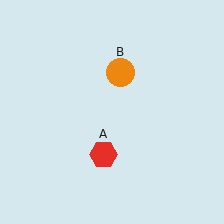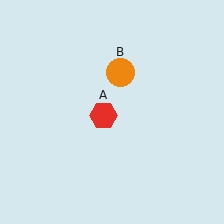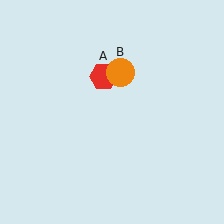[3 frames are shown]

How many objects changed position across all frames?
1 object changed position: red hexagon (object A).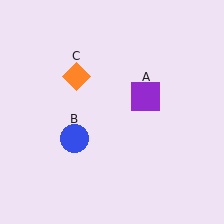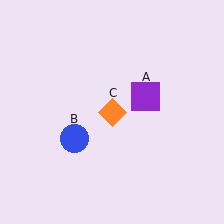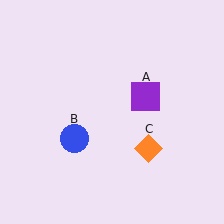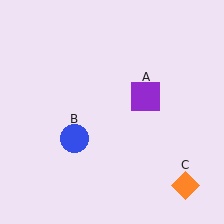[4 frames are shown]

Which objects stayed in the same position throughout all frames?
Purple square (object A) and blue circle (object B) remained stationary.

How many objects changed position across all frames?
1 object changed position: orange diamond (object C).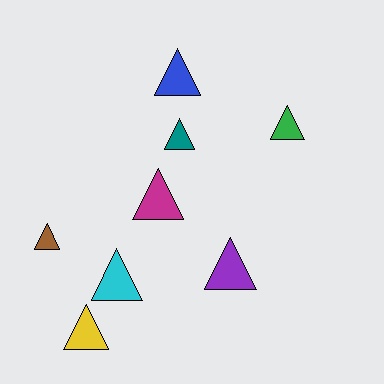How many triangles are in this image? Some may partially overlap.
There are 8 triangles.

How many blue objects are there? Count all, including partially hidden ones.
There is 1 blue object.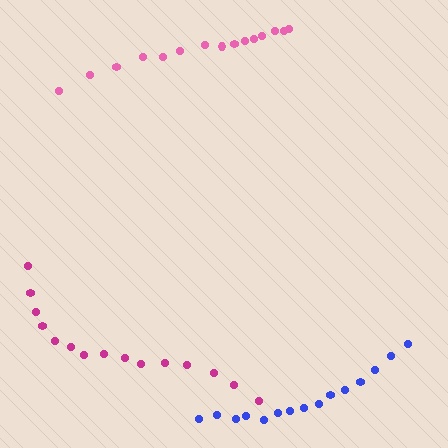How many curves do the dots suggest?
There are 3 distinct paths.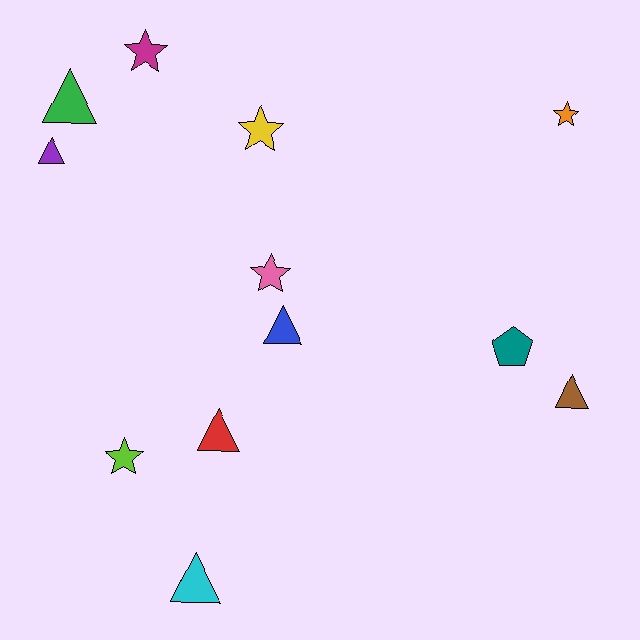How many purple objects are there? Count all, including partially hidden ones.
There is 1 purple object.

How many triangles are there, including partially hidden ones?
There are 6 triangles.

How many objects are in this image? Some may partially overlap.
There are 12 objects.